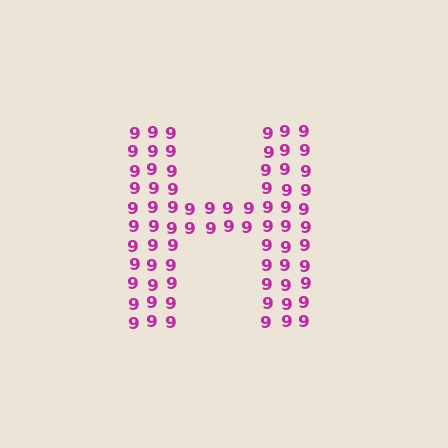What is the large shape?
The large shape is the letter H.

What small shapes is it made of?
It is made of small digit 9's.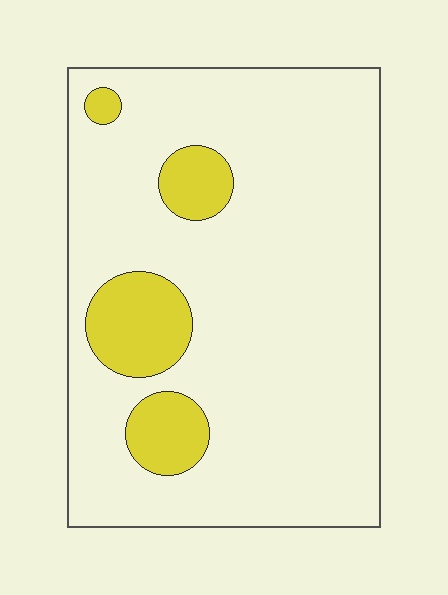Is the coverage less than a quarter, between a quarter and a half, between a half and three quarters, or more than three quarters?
Less than a quarter.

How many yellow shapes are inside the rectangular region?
4.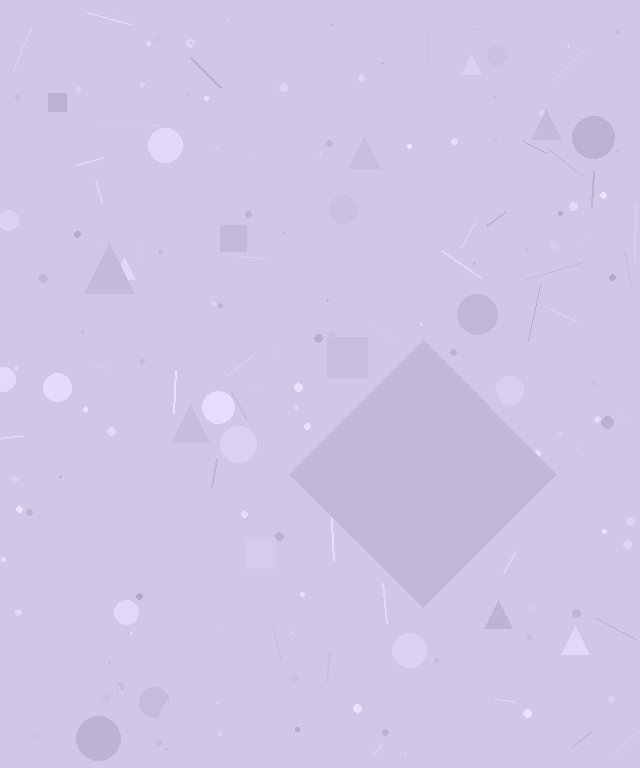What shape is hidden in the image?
A diamond is hidden in the image.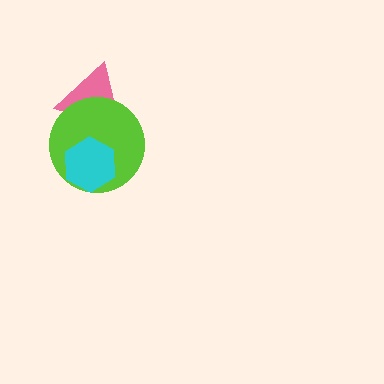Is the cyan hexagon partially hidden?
No, no other shape covers it.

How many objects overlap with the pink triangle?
1 object overlaps with the pink triangle.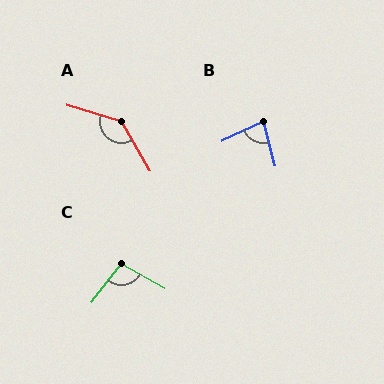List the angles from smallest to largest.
B (79°), C (99°), A (136°).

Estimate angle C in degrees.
Approximately 99 degrees.